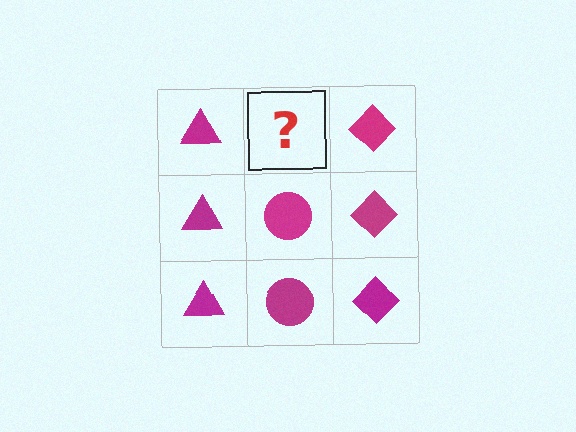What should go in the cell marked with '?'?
The missing cell should contain a magenta circle.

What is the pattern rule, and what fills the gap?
The rule is that each column has a consistent shape. The gap should be filled with a magenta circle.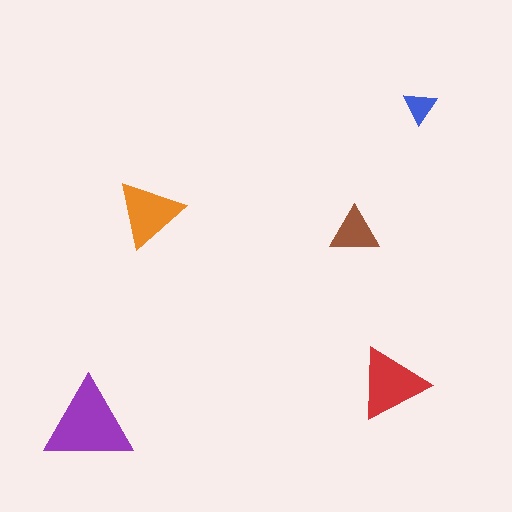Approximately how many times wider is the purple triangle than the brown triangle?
About 2 times wider.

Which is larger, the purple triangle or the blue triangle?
The purple one.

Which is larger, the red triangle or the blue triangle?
The red one.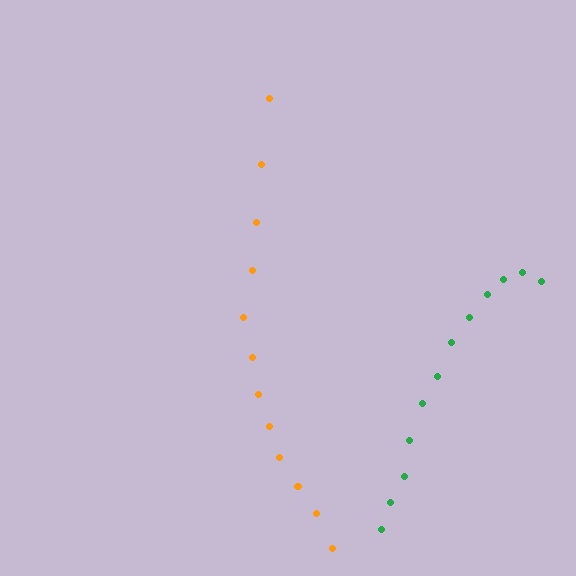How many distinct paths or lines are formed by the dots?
There are 2 distinct paths.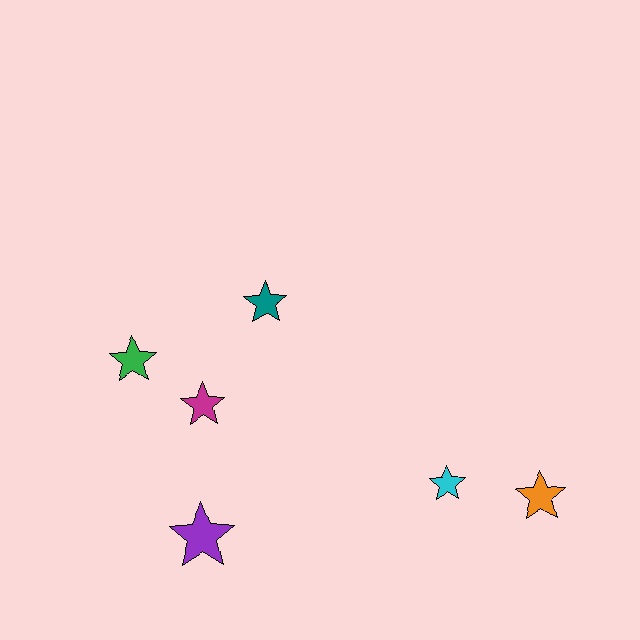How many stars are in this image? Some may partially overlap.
There are 6 stars.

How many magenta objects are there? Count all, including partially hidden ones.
There is 1 magenta object.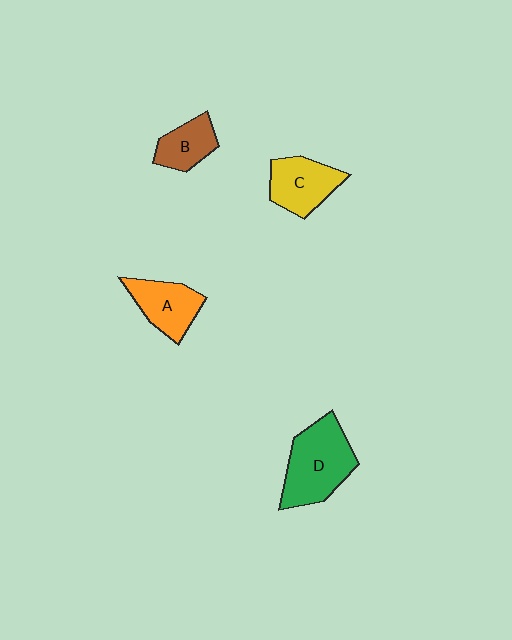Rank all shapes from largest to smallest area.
From largest to smallest: D (green), C (yellow), A (orange), B (brown).